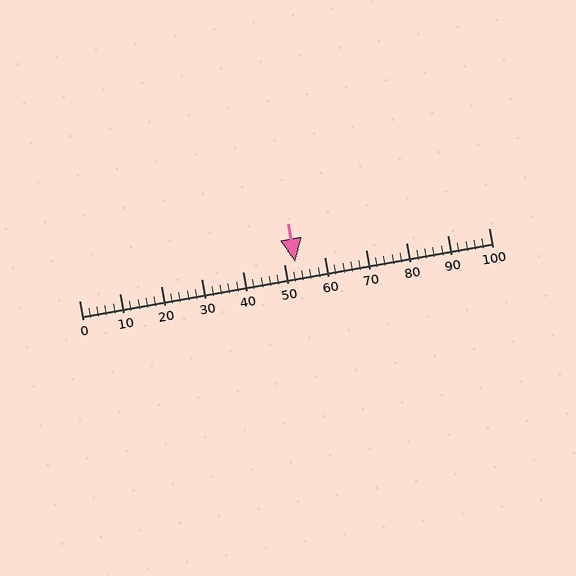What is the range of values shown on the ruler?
The ruler shows values from 0 to 100.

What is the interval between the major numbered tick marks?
The major tick marks are spaced 10 units apart.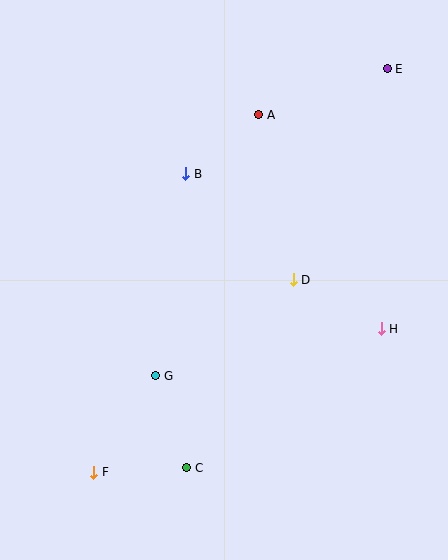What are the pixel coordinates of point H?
Point H is at (381, 329).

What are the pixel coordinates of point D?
Point D is at (293, 280).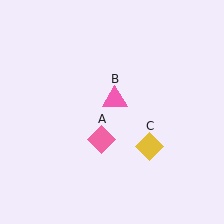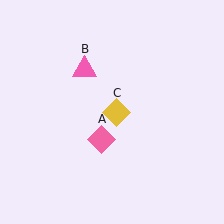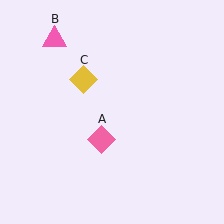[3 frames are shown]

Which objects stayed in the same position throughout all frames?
Pink diamond (object A) remained stationary.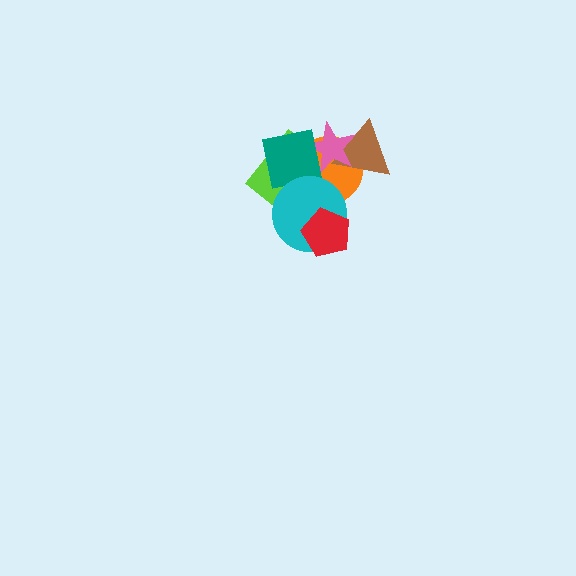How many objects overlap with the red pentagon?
1 object overlaps with the red pentagon.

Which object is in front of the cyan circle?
The red pentagon is in front of the cyan circle.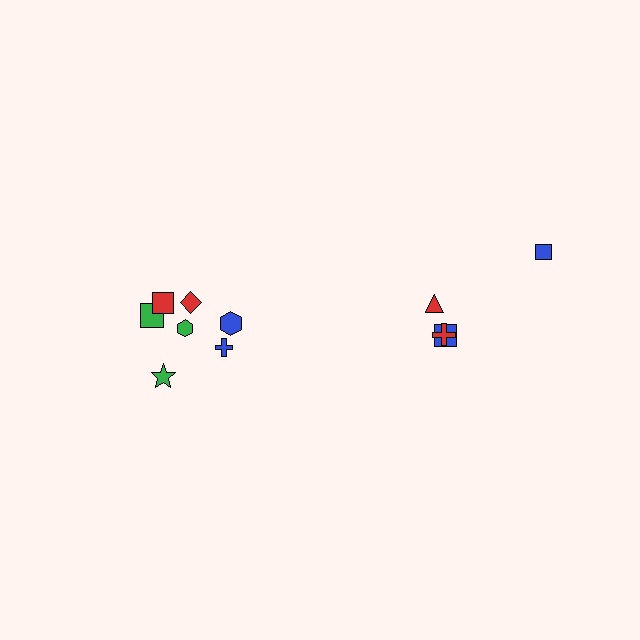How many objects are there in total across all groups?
There are 11 objects.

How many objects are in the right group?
There are 4 objects.